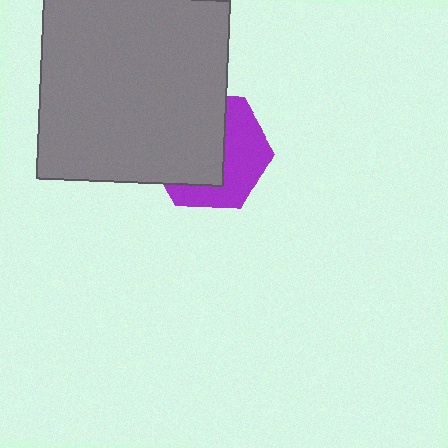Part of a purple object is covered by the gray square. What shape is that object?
It is a hexagon.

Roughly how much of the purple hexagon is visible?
A small part of it is visible (roughly 45%).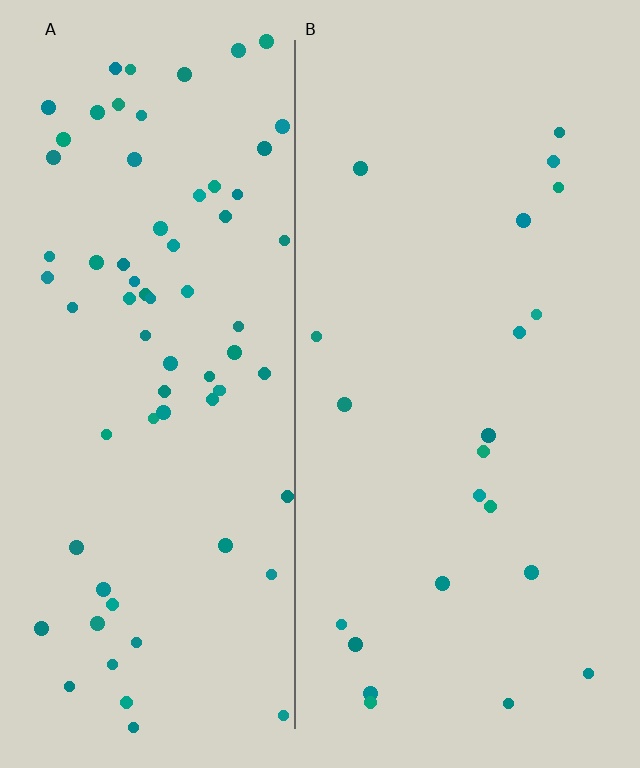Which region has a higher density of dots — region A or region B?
A (the left).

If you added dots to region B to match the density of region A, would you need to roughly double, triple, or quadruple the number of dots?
Approximately triple.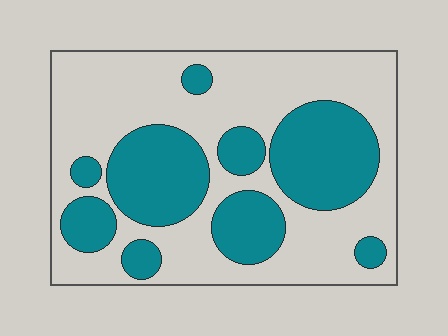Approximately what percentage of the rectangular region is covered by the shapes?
Approximately 35%.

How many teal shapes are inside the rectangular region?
9.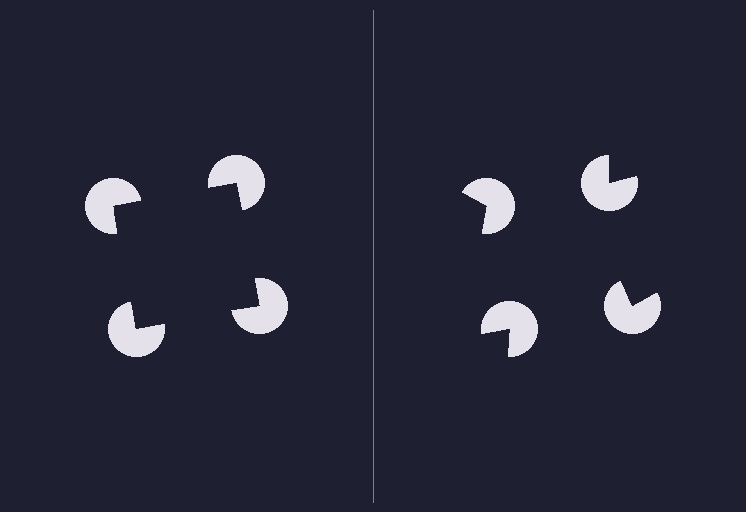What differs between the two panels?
The pac-man discs are positioned identically on both sides; only the wedge orientations differ. On the left they align to a square; on the right they are misaligned.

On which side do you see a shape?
An illusory square appears on the left side. On the right side the wedge cuts are rotated, so no coherent shape forms.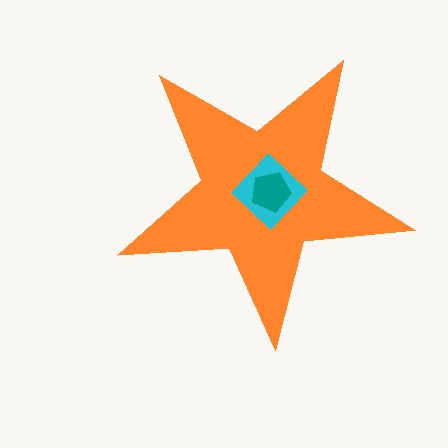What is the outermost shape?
The orange star.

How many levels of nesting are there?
3.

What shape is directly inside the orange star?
The cyan diamond.